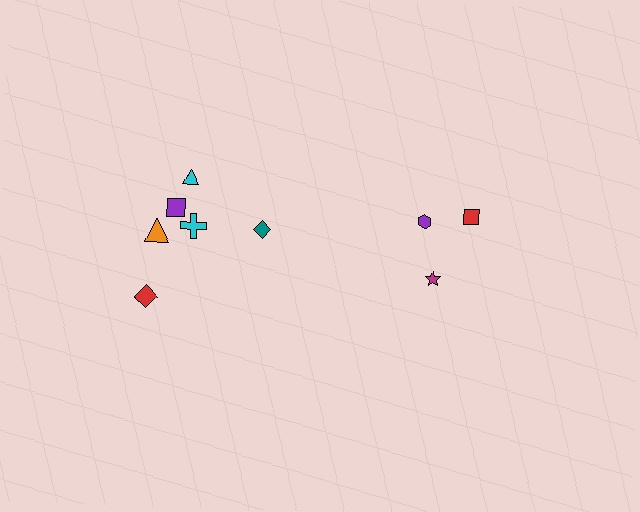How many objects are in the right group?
There are 3 objects.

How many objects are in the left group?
There are 6 objects.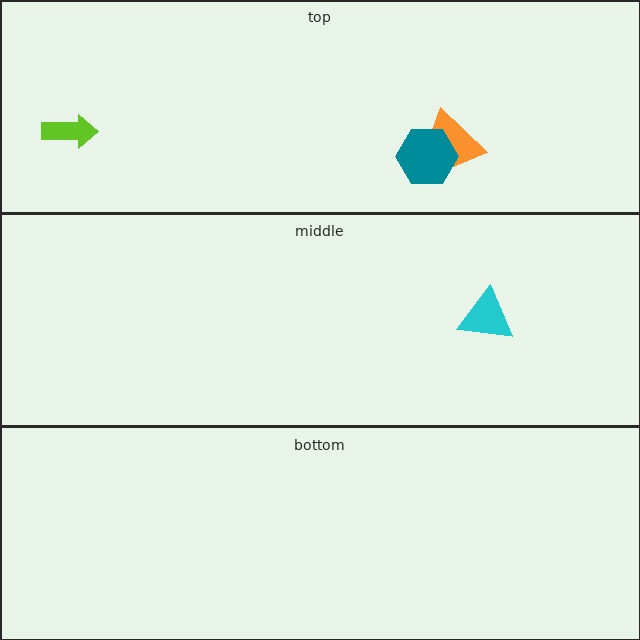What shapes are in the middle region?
The cyan triangle.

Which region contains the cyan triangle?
The middle region.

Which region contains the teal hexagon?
The top region.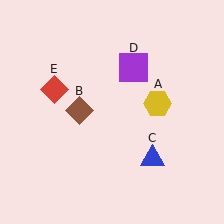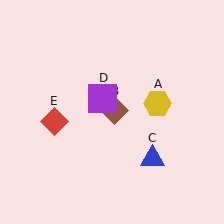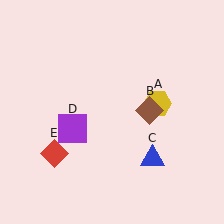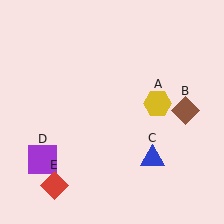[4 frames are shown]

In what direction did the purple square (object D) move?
The purple square (object D) moved down and to the left.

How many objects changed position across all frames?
3 objects changed position: brown diamond (object B), purple square (object D), red diamond (object E).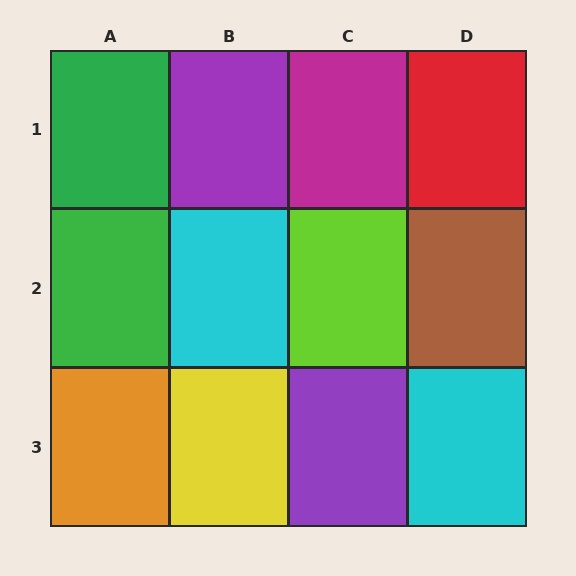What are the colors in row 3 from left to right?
Orange, yellow, purple, cyan.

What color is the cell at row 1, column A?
Green.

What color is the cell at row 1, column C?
Magenta.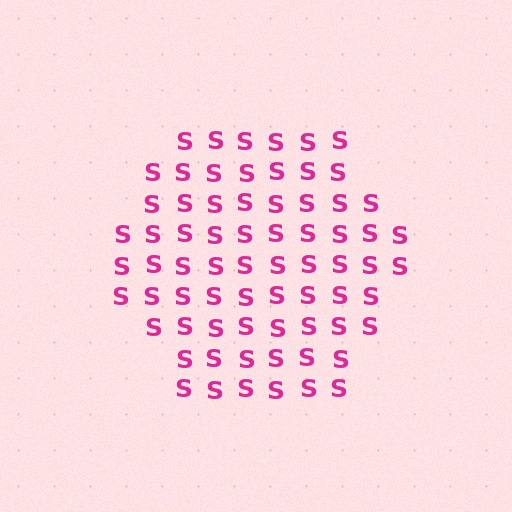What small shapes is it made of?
It is made of small letter S's.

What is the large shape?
The large shape is a hexagon.